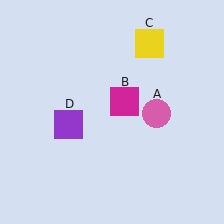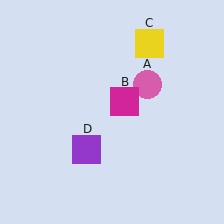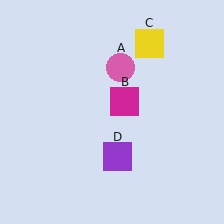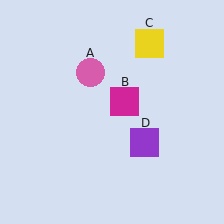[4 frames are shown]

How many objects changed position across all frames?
2 objects changed position: pink circle (object A), purple square (object D).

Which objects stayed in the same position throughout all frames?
Magenta square (object B) and yellow square (object C) remained stationary.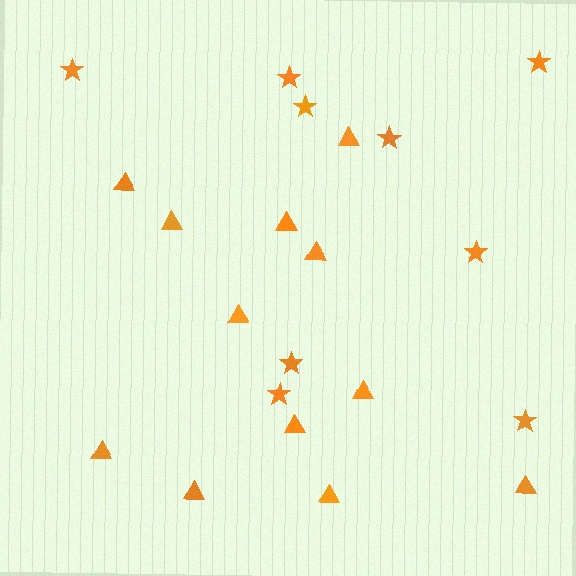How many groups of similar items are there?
There are 2 groups: one group of triangles (12) and one group of stars (9).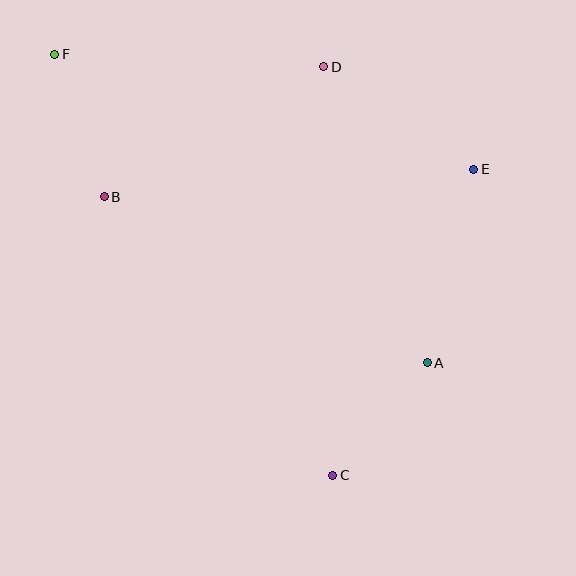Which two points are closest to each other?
Points A and C are closest to each other.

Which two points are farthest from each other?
Points C and F are farthest from each other.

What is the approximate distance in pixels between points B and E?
The distance between B and E is approximately 371 pixels.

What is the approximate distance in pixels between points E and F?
The distance between E and F is approximately 434 pixels.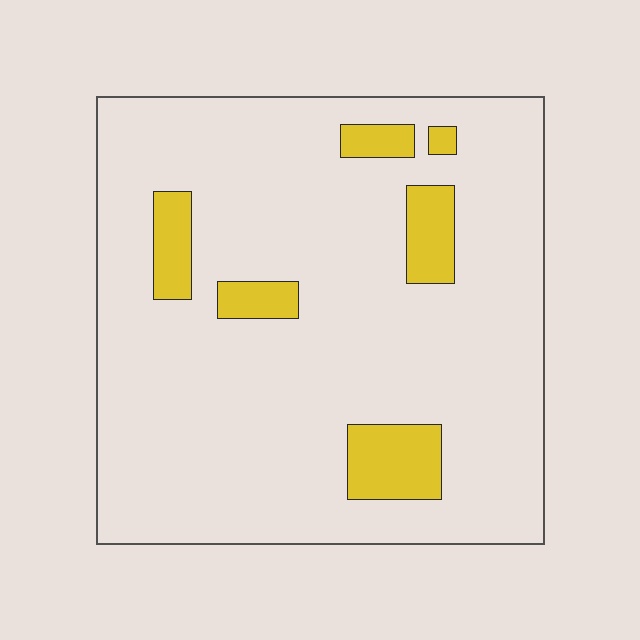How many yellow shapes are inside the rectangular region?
6.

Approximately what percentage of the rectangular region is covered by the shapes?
Approximately 10%.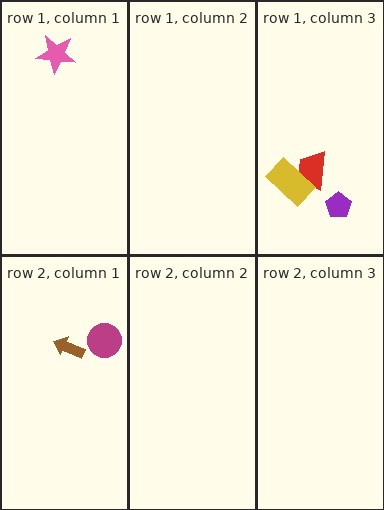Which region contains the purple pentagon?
The row 1, column 3 region.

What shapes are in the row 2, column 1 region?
The magenta circle, the brown arrow.